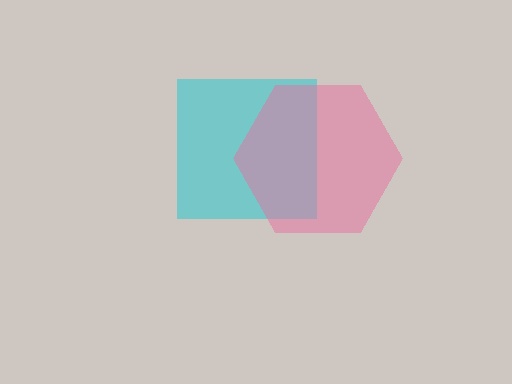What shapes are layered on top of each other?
The layered shapes are: a cyan square, a pink hexagon.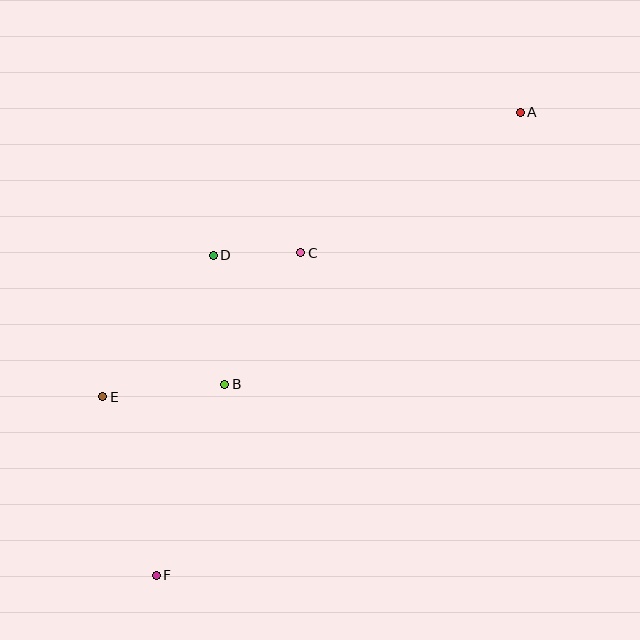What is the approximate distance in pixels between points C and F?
The distance between C and F is approximately 353 pixels.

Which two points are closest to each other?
Points C and D are closest to each other.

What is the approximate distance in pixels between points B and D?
The distance between B and D is approximately 129 pixels.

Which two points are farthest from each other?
Points A and F are farthest from each other.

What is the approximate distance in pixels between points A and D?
The distance between A and D is approximately 339 pixels.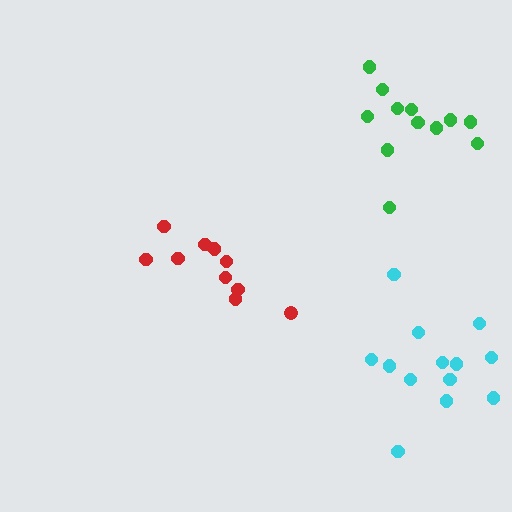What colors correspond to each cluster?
The clusters are colored: cyan, red, green.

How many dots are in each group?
Group 1: 13 dots, Group 2: 10 dots, Group 3: 12 dots (35 total).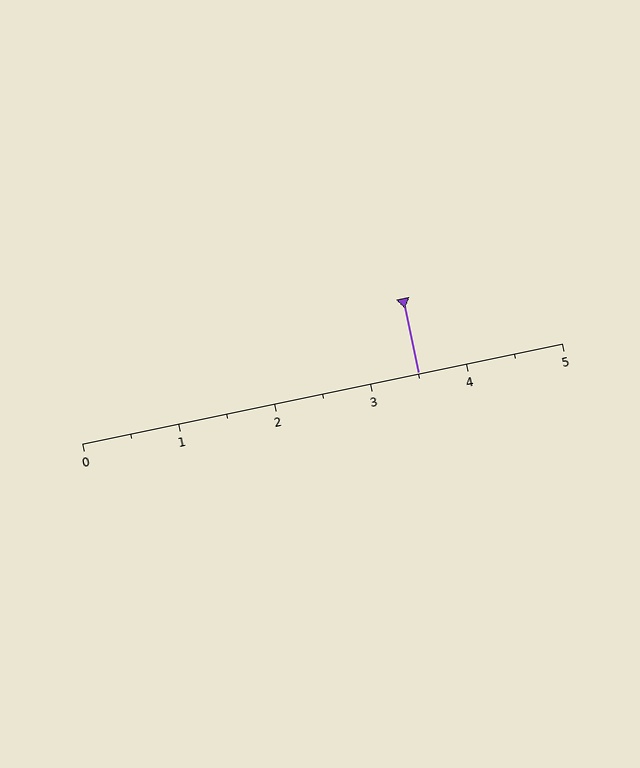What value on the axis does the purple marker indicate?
The marker indicates approximately 3.5.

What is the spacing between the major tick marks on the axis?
The major ticks are spaced 1 apart.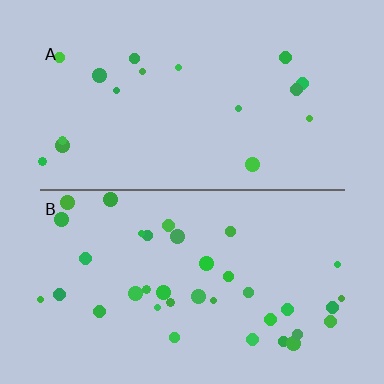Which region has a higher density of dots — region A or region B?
B (the bottom).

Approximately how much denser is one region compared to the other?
Approximately 2.1× — region B over region A.